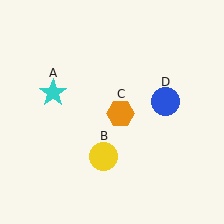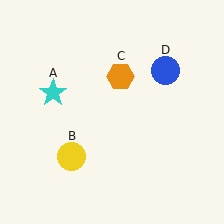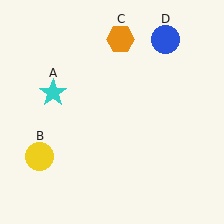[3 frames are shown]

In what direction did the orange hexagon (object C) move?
The orange hexagon (object C) moved up.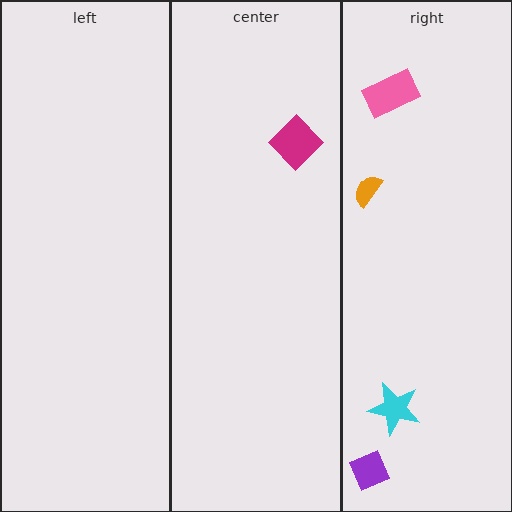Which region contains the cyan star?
The right region.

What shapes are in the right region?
The orange semicircle, the purple diamond, the cyan star, the pink rectangle.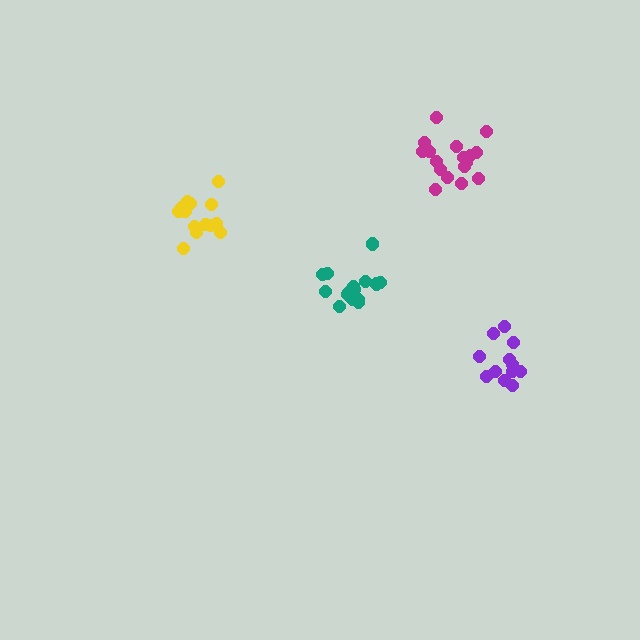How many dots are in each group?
Group 1: 12 dots, Group 2: 17 dots, Group 3: 15 dots, Group 4: 15 dots (59 total).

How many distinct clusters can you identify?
There are 4 distinct clusters.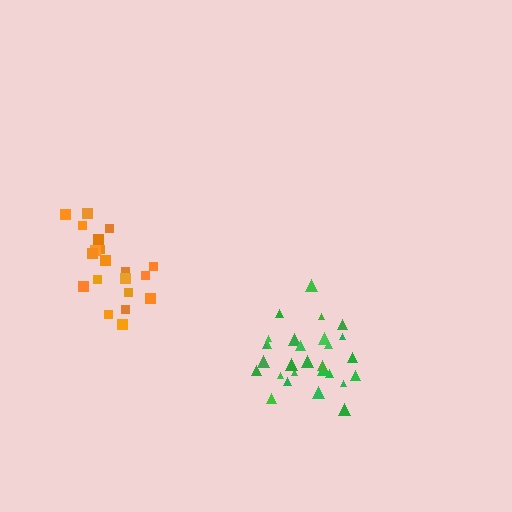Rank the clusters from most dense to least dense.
green, orange.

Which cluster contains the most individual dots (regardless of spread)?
Green (29).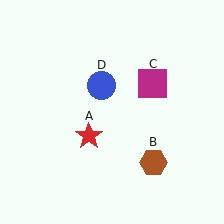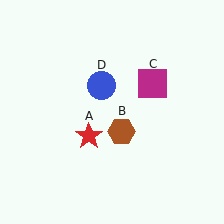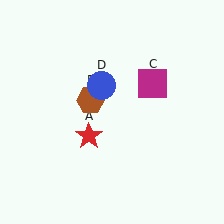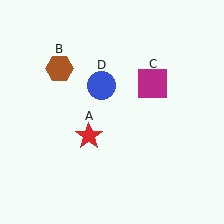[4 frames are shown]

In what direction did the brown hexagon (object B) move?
The brown hexagon (object B) moved up and to the left.